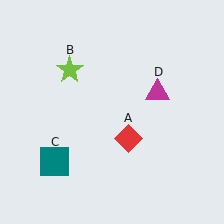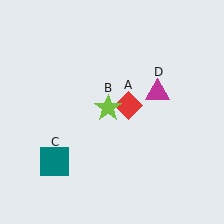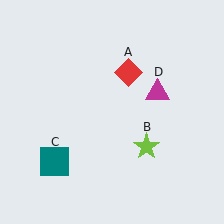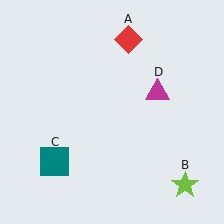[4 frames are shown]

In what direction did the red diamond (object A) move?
The red diamond (object A) moved up.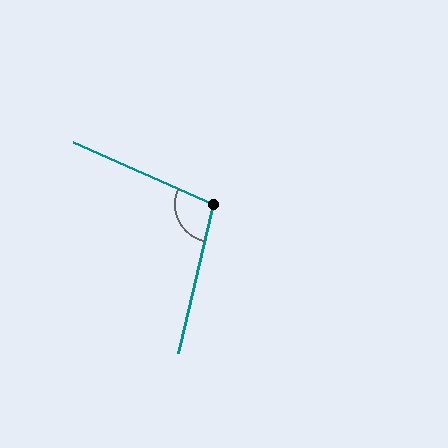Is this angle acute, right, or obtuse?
It is obtuse.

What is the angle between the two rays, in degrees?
Approximately 101 degrees.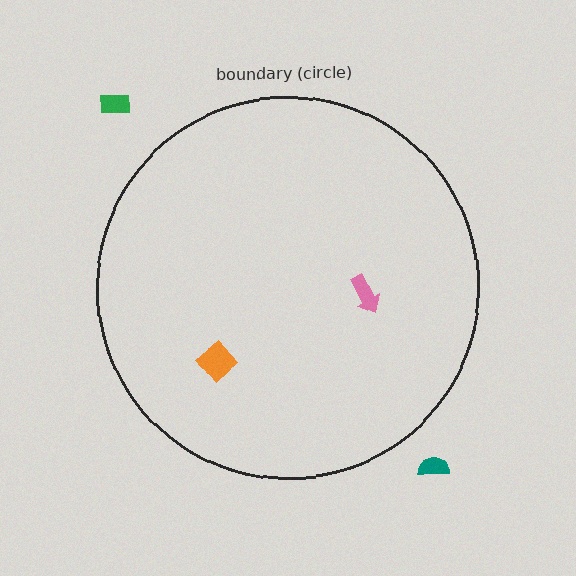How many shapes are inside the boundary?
2 inside, 2 outside.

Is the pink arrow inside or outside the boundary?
Inside.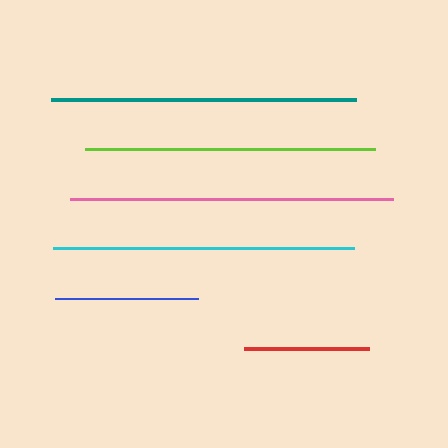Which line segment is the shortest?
The red line is the shortest at approximately 125 pixels.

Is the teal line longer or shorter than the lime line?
The teal line is longer than the lime line.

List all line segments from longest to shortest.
From longest to shortest: pink, teal, cyan, lime, blue, red.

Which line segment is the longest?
The pink line is the longest at approximately 323 pixels.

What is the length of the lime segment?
The lime segment is approximately 290 pixels long.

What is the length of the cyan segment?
The cyan segment is approximately 301 pixels long.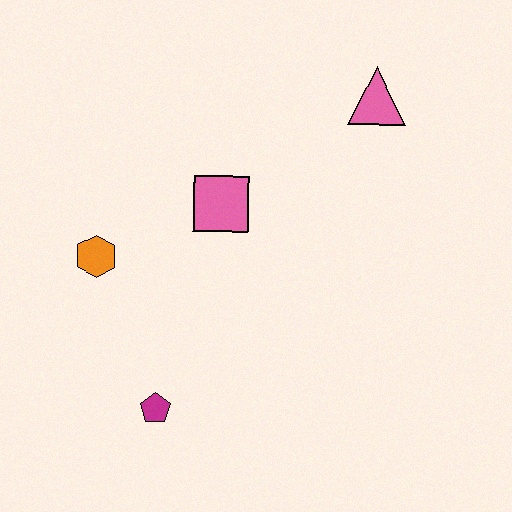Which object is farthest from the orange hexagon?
The pink triangle is farthest from the orange hexagon.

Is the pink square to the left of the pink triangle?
Yes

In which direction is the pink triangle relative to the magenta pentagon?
The pink triangle is above the magenta pentagon.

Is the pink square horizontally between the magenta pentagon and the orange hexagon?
No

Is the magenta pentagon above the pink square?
No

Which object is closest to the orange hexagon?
The pink square is closest to the orange hexagon.